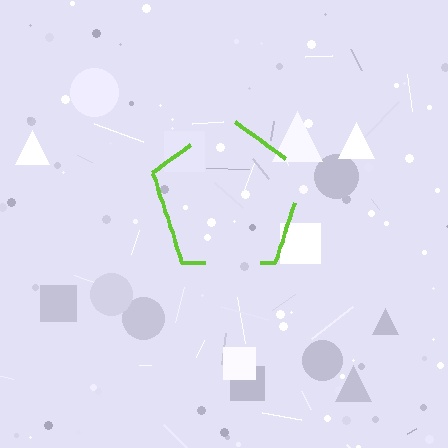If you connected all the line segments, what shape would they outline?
They would outline a pentagon.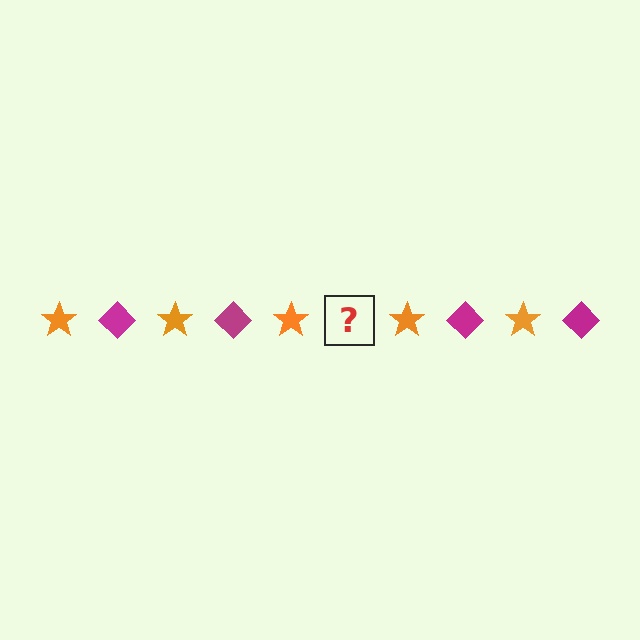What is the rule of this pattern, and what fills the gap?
The rule is that the pattern alternates between orange star and magenta diamond. The gap should be filled with a magenta diamond.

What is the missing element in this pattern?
The missing element is a magenta diamond.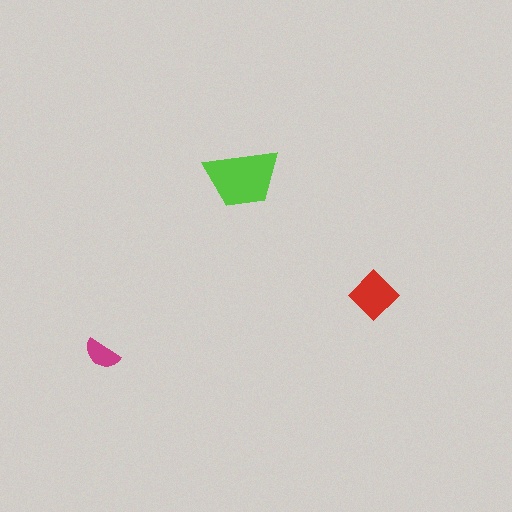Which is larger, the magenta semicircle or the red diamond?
The red diamond.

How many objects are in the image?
There are 3 objects in the image.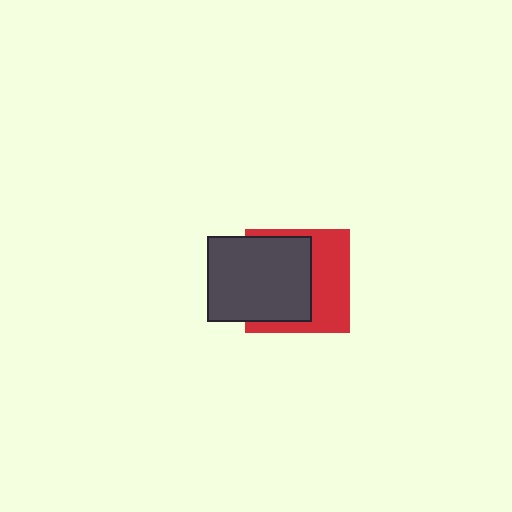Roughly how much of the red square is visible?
About half of it is visible (roughly 48%).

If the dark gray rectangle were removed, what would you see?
You would see the complete red square.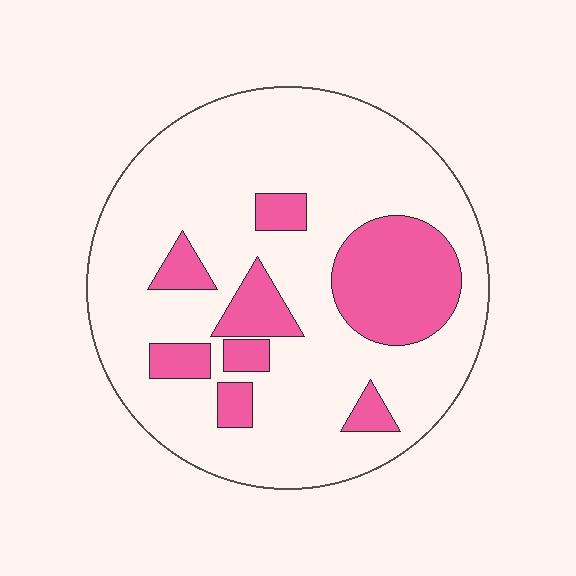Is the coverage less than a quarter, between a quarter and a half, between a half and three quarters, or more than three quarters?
Less than a quarter.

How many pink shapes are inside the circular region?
8.